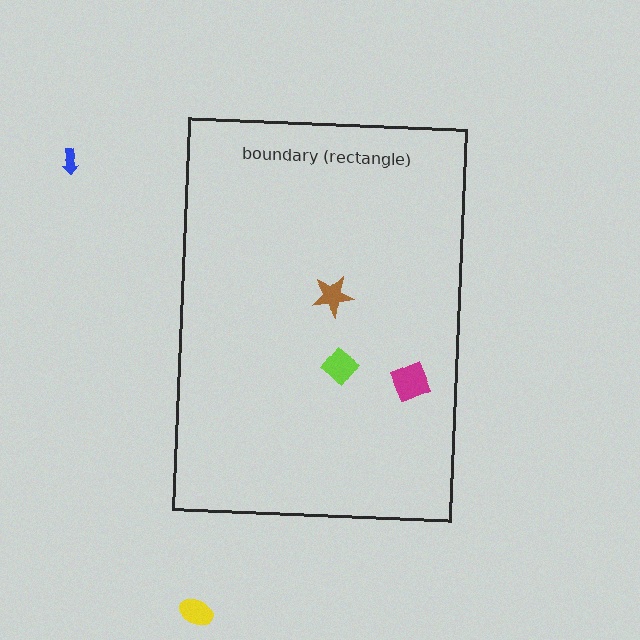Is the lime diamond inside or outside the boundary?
Inside.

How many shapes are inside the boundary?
3 inside, 2 outside.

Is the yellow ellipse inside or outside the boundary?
Outside.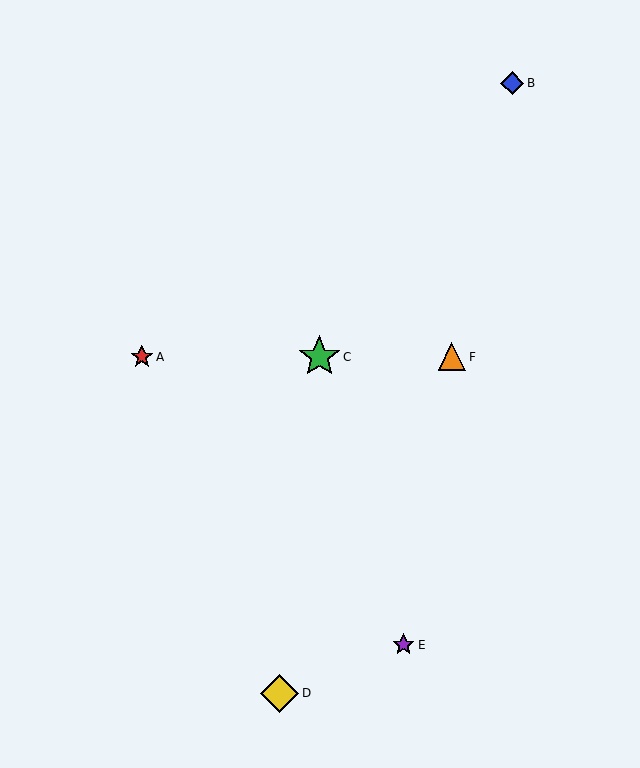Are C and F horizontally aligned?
Yes, both are at y≈357.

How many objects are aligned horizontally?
3 objects (A, C, F) are aligned horizontally.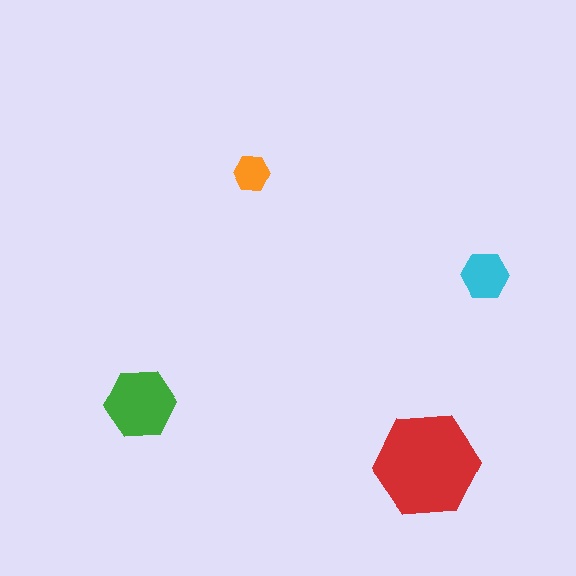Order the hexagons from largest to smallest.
the red one, the green one, the cyan one, the orange one.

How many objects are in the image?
There are 4 objects in the image.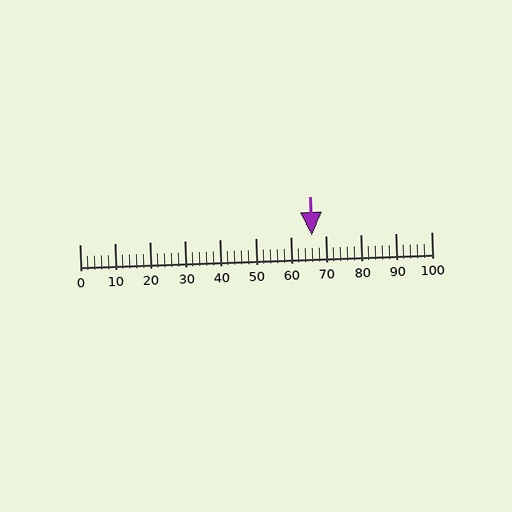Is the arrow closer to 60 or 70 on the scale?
The arrow is closer to 70.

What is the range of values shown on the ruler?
The ruler shows values from 0 to 100.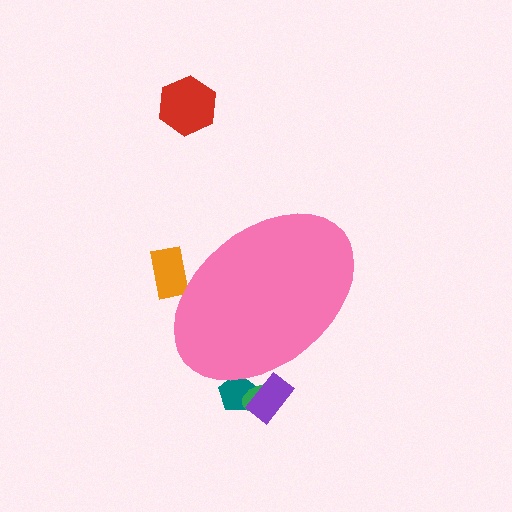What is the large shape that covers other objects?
A pink ellipse.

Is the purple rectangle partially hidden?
Yes, the purple rectangle is partially hidden behind the pink ellipse.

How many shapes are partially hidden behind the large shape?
4 shapes are partially hidden.